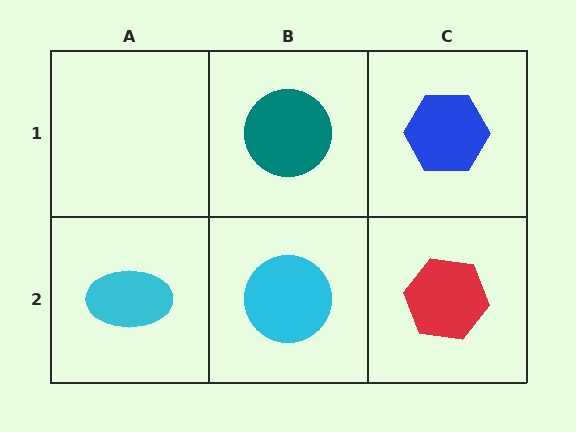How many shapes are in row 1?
2 shapes.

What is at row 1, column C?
A blue hexagon.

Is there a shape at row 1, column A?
No, that cell is empty.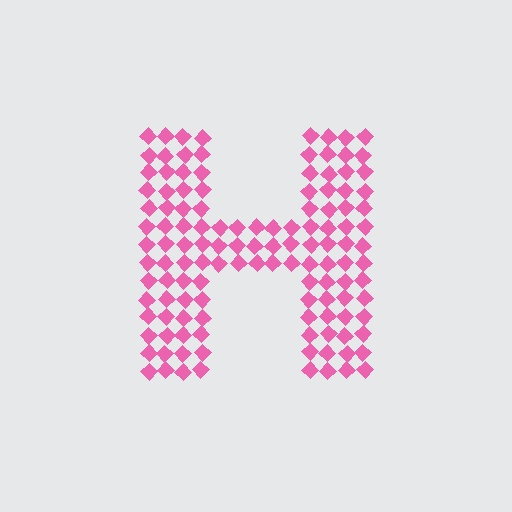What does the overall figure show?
The overall figure shows the letter H.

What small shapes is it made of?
It is made of small diamonds.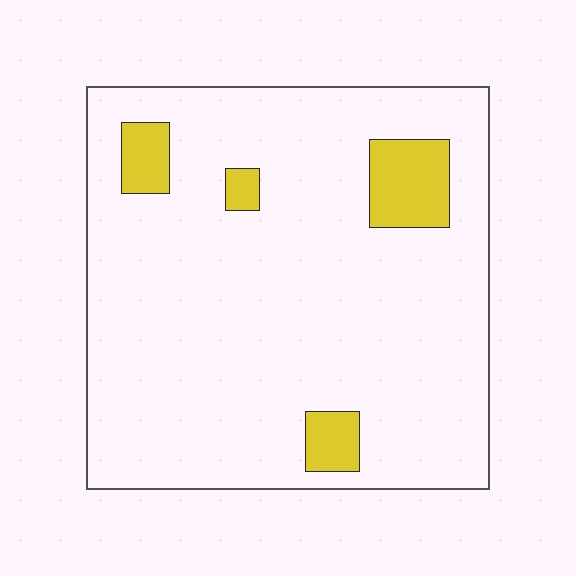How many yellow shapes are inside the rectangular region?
4.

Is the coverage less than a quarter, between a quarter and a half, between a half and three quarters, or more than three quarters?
Less than a quarter.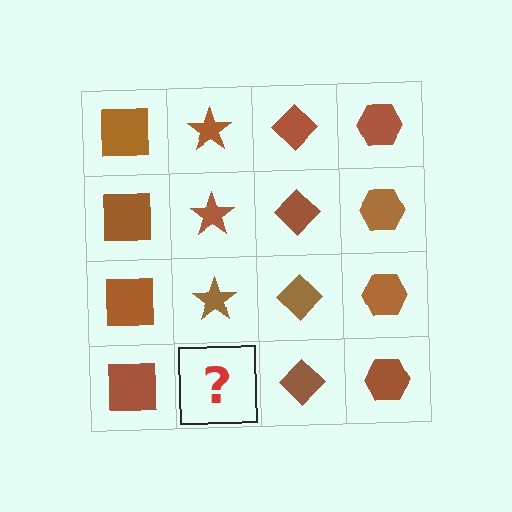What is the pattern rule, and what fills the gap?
The rule is that each column has a consistent shape. The gap should be filled with a brown star.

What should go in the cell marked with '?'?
The missing cell should contain a brown star.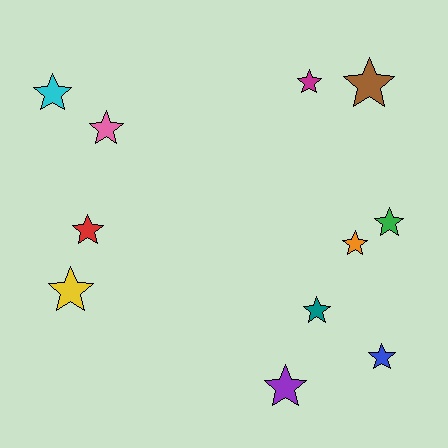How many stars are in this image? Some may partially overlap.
There are 11 stars.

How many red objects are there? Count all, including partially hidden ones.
There is 1 red object.